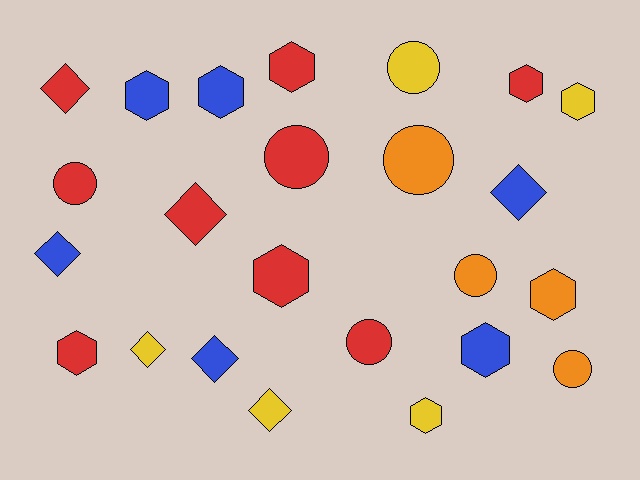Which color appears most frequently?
Red, with 9 objects.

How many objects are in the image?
There are 24 objects.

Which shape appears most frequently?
Hexagon, with 10 objects.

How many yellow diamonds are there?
There are 2 yellow diamonds.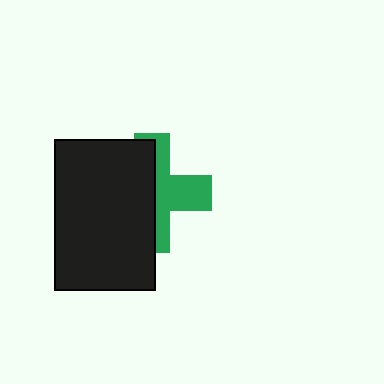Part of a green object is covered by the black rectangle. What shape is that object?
It is a cross.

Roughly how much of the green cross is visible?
About half of it is visible (roughly 45%).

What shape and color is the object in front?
The object in front is a black rectangle.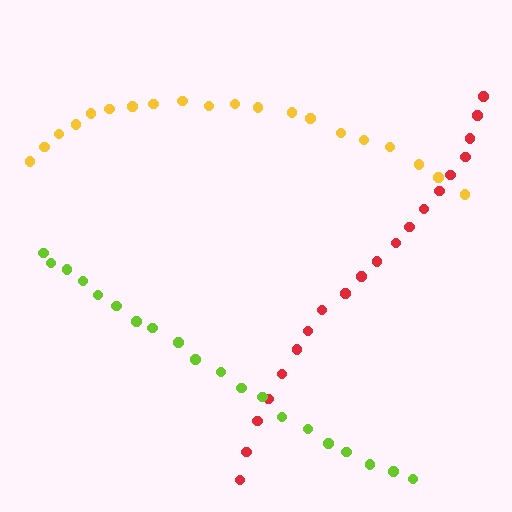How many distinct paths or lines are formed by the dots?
There are 3 distinct paths.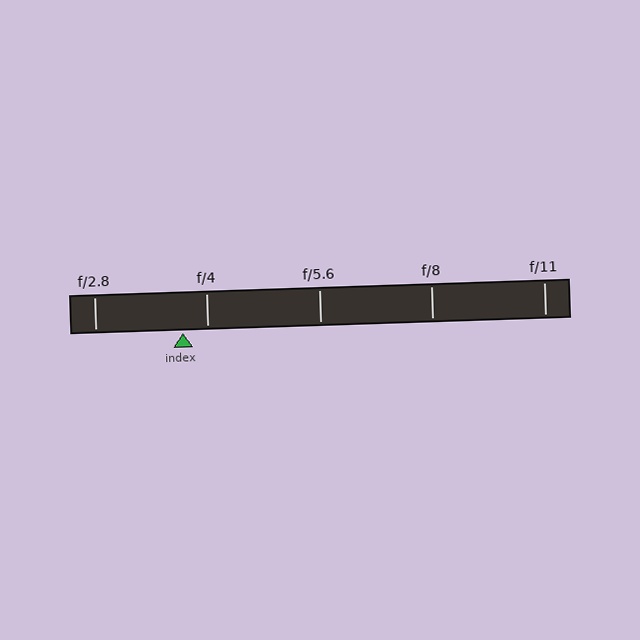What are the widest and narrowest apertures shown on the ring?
The widest aperture shown is f/2.8 and the narrowest is f/11.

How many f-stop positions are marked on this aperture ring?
There are 5 f-stop positions marked.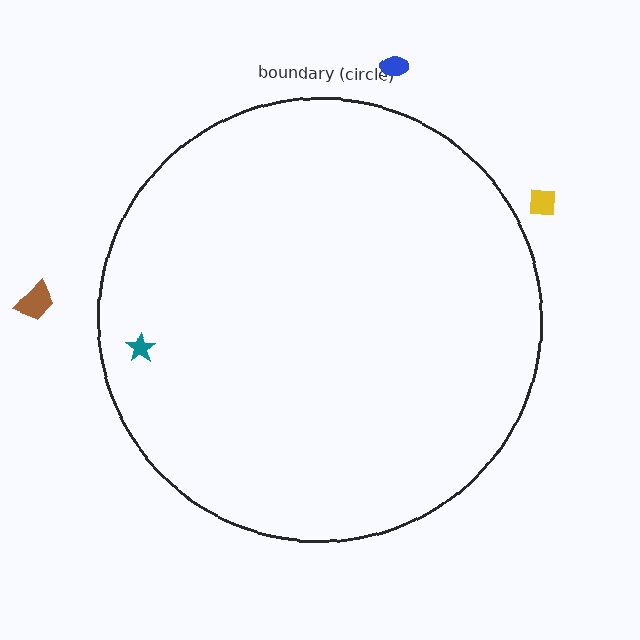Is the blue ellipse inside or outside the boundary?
Outside.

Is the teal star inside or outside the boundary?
Inside.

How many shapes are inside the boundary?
1 inside, 3 outside.